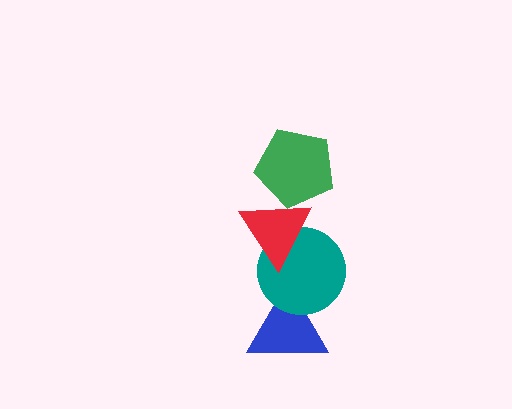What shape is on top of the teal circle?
The red triangle is on top of the teal circle.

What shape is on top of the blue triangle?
The teal circle is on top of the blue triangle.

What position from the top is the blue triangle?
The blue triangle is 4th from the top.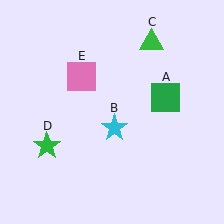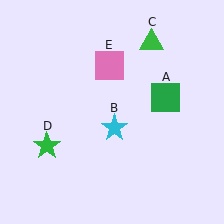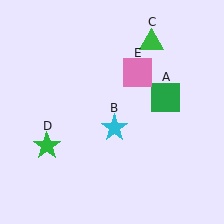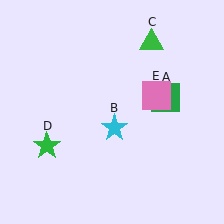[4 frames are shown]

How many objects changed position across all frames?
1 object changed position: pink square (object E).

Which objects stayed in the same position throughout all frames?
Green square (object A) and cyan star (object B) and green triangle (object C) and green star (object D) remained stationary.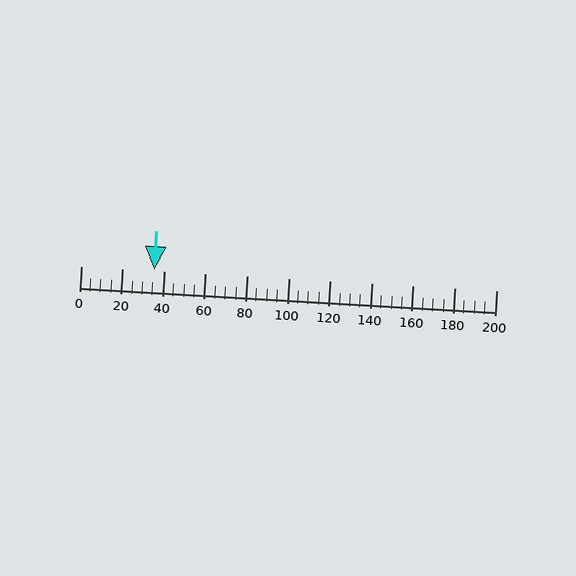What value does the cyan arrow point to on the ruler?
The cyan arrow points to approximately 35.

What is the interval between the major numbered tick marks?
The major tick marks are spaced 20 units apart.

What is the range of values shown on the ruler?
The ruler shows values from 0 to 200.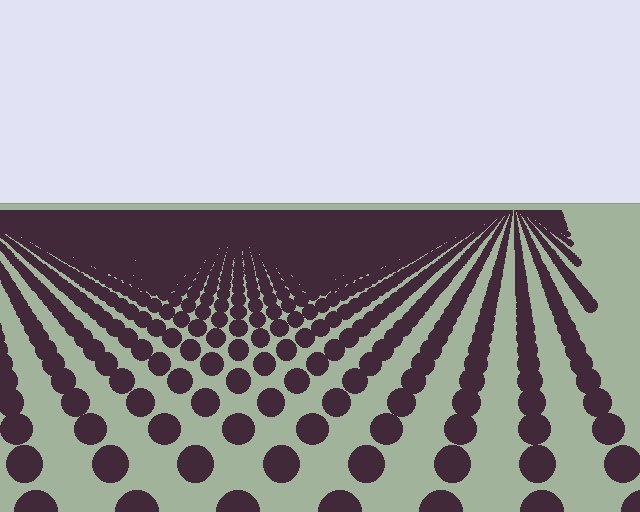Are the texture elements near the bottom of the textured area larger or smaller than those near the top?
Larger. Near the bottom, elements are closer to the viewer and appear at a bigger on-screen size.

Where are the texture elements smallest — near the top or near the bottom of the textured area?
Near the top.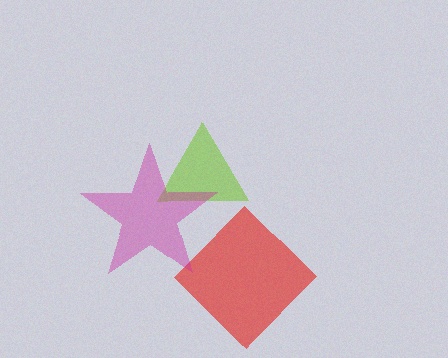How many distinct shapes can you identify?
There are 3 distinct shapes: a red diamond, a lime triangle, a magenta star.